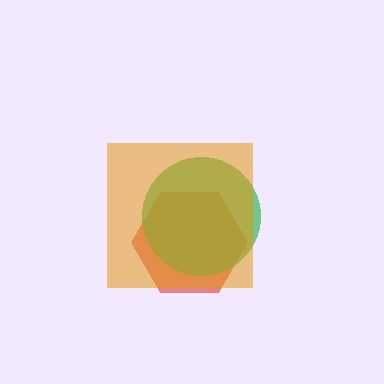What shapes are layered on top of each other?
The layered shapes are: a red hexagon, a green circle, an orange square.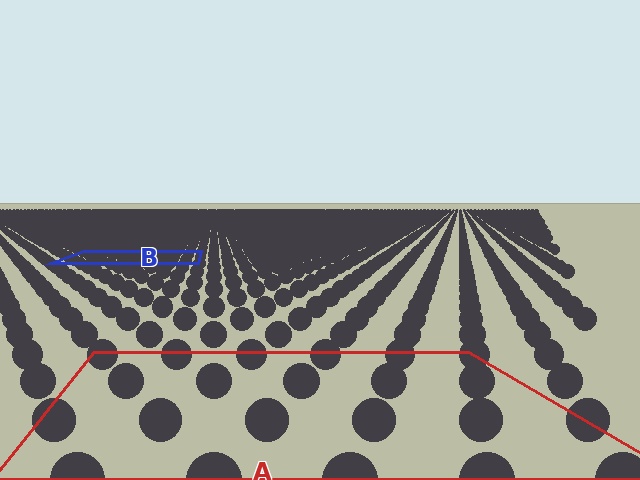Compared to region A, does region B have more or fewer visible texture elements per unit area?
Region B has more texture elements per unit area — they are packed more densely because it is farther away.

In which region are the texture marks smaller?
The texture marks are smaller in region B, because it is farther away.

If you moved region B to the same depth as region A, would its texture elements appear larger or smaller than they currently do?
They would appear larger. At a closer depth, the same texture elements are projected at a bigger on-screen size.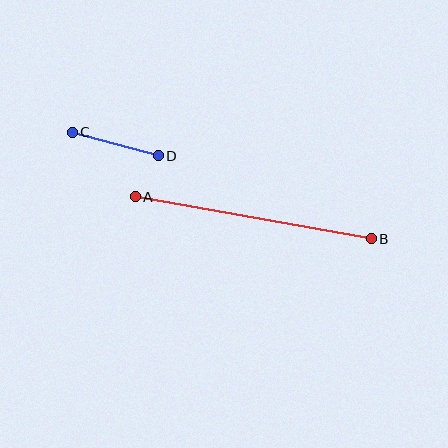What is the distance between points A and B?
The distance is approximately 240 pixels.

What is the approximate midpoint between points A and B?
The midpoint is at approximately (253, 218) pixels.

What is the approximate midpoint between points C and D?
The midpoint is at approximately (115, 144) pixels.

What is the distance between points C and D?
The distance is approximately 89 pixels.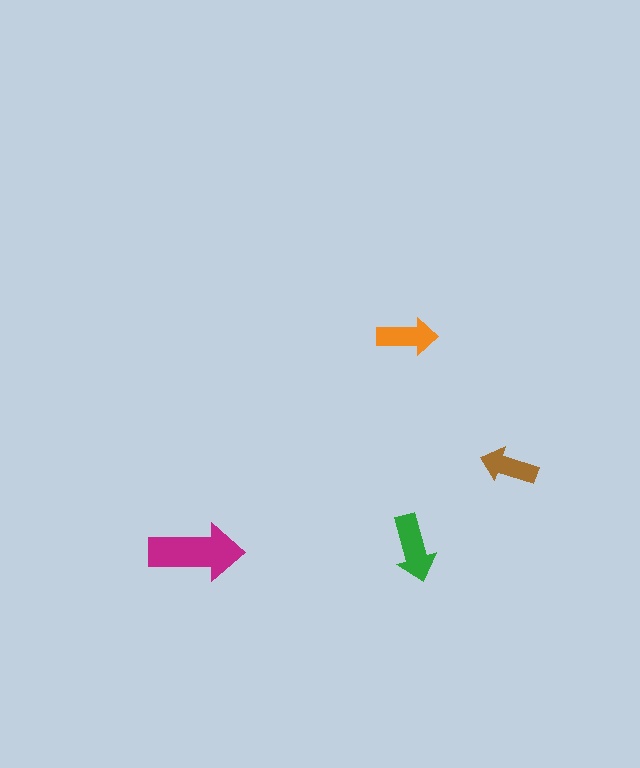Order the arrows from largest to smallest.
the magenta one, the green one, the orange one, the brown one.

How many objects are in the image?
There are 4 objects in the image.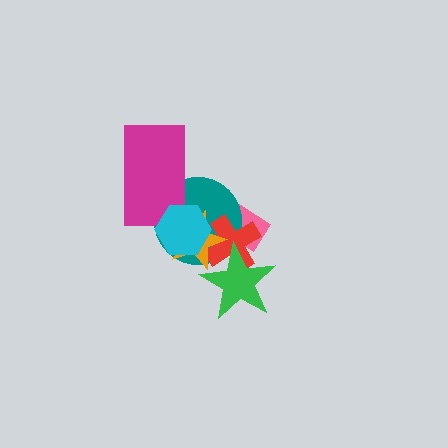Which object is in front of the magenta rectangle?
The cyan hexagon is in front of the magenta rectangle.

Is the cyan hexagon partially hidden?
No, no other shape covers it.